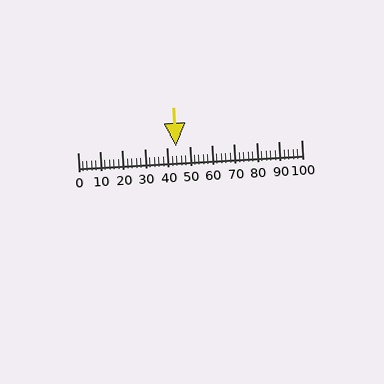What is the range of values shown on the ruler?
The ruler shows values from 0 to 100.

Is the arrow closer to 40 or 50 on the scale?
The arrow is closer to 40.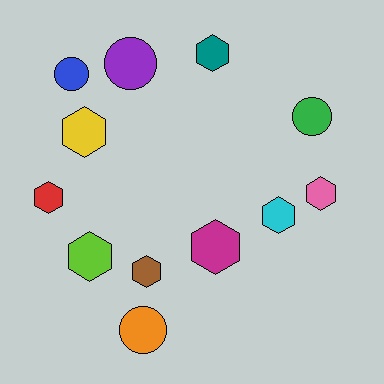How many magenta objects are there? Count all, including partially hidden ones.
There is 1 magenta object.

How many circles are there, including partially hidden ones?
There are 4 circles.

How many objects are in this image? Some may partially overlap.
There are 12 objects.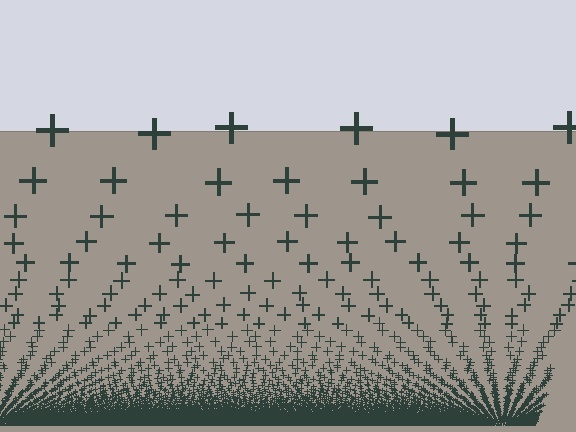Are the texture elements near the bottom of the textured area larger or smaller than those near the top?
Smaller. The gradient is inverted — elements near the bottom are smaller and denser.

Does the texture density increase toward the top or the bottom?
Density increases toward the bottom.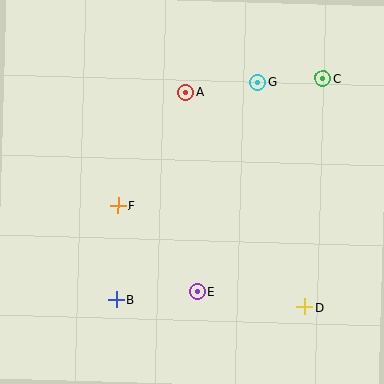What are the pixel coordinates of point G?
Point G is at (258, 82).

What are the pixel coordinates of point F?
Point F is at (118, 206).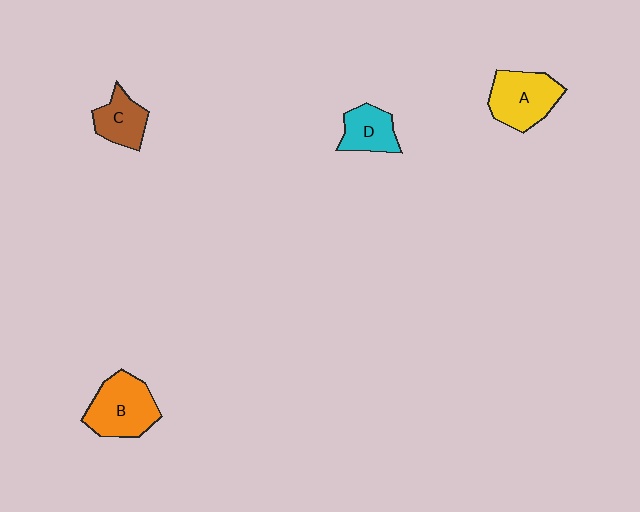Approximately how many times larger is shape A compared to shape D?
Approximately 1.5 times.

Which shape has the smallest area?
Shape D (cyan).